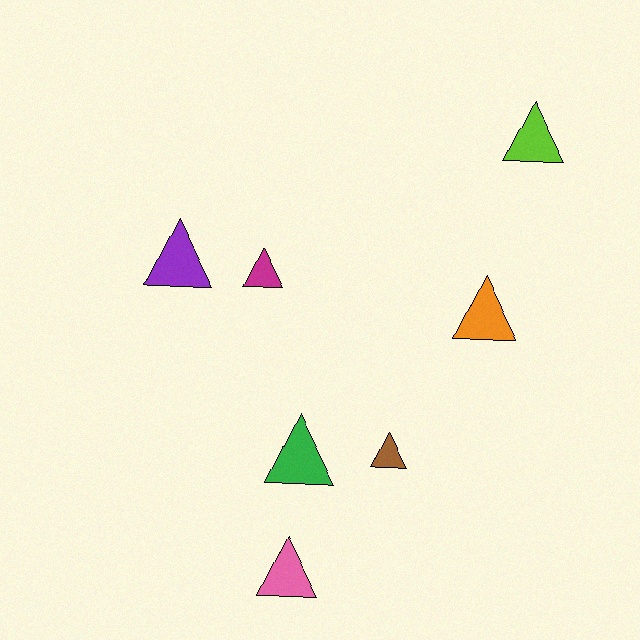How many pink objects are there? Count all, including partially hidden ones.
There is 1 pink object.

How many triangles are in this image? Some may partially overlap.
There are 7 triangles.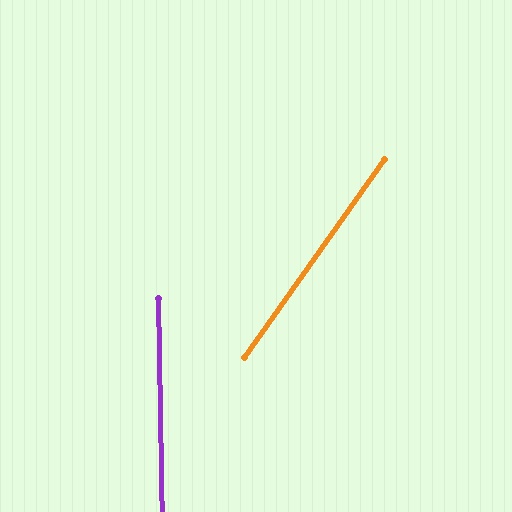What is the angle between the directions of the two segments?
Approximately 36 degrees.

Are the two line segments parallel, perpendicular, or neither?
Neither parallel nor perpendicular — they differ by about 36°.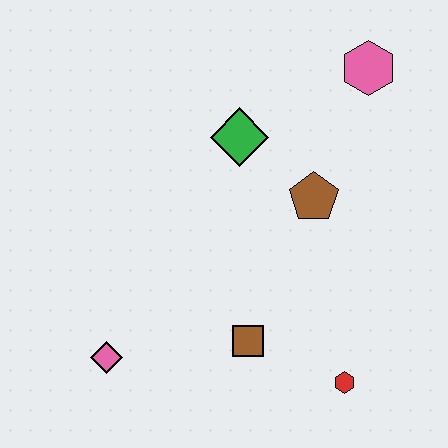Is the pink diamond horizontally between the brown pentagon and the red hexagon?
No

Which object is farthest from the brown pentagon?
The pink diamond is farthest from the brown pentagon.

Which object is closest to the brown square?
The red hexagon is closest to the brown square.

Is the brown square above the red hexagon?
Yes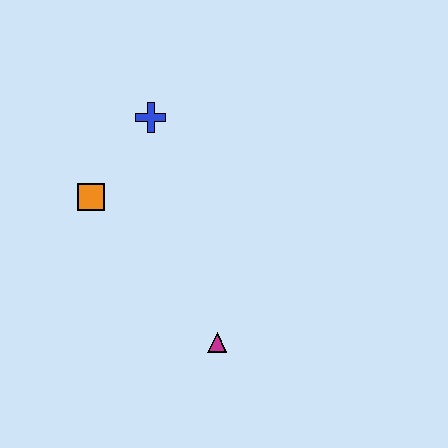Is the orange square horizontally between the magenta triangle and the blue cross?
No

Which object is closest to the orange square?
The blue cross is closest to the orange square.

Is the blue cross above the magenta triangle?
Yes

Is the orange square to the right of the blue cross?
No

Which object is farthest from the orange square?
The magenta triangle is farthest from the orange square.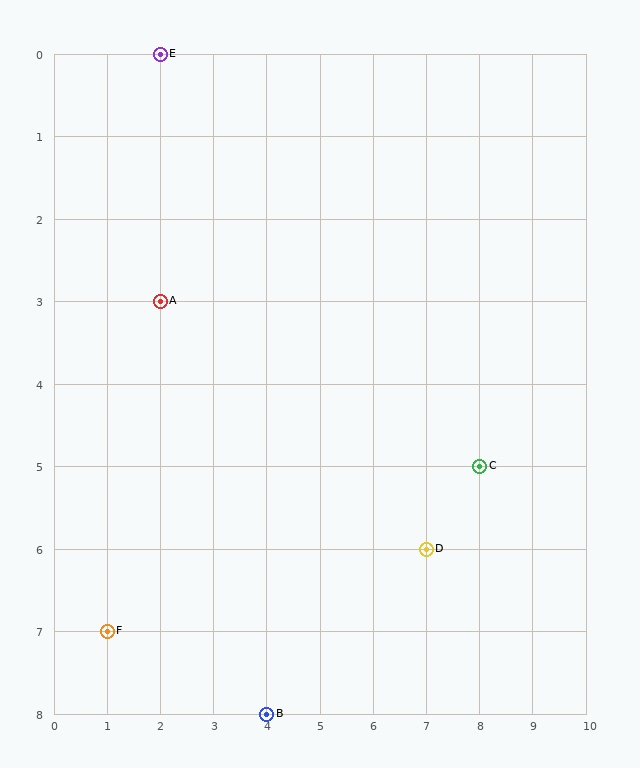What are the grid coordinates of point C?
Point C is at grid coordinates (8, 5).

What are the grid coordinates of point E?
Point E is at grid coordinates (2, 0).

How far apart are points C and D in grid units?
Points C and D are 1 column and 1 row apart (about 1.4 grid units diagonally).